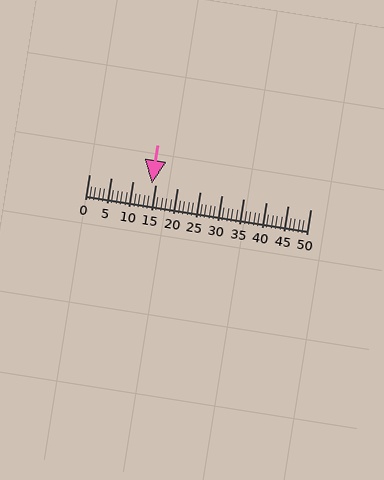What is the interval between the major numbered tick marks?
The major tick marks are spaced 5 units apart.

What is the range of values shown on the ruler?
The ruler shows values from 0 to 50.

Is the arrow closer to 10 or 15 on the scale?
The arrow is closer to 15.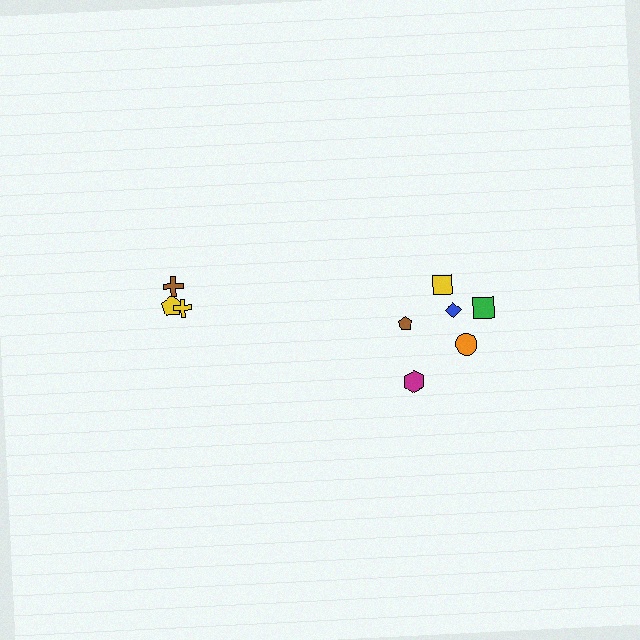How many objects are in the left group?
There are 3 objects.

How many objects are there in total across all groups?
There are 9 objects.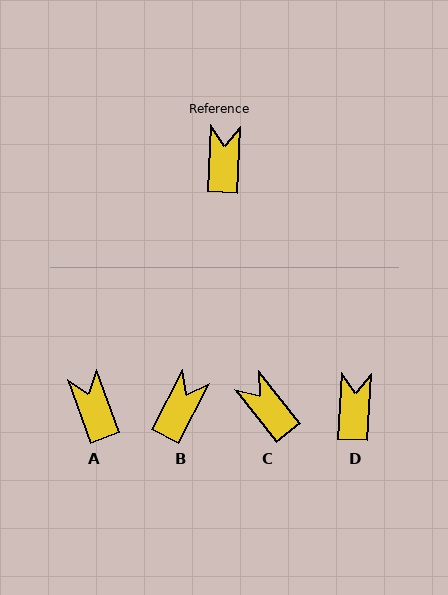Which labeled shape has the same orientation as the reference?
D.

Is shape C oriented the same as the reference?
No, it is off by about 41 degrees.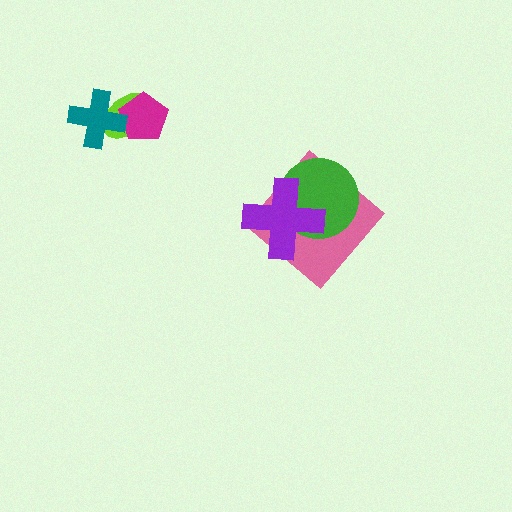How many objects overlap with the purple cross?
2 objects overlap with the purple cross.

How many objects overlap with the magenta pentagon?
2 objects overlap with the magenta pentagon.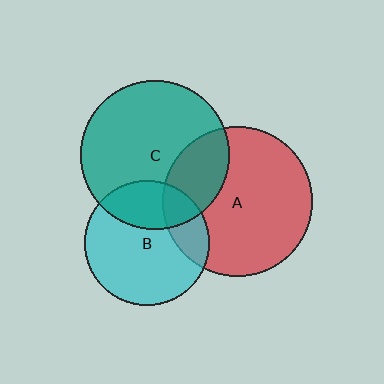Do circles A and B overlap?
Yes.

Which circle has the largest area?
Circle A (red).